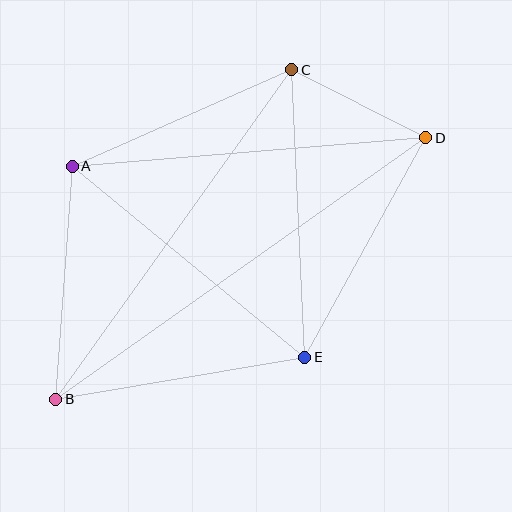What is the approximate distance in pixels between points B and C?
The distance between B and C is approximately 405 pixels.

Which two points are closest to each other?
Points C and D are closest to each other.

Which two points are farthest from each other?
Points B and D are farthest from each other.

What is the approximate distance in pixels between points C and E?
The distance between C and E is approximately 288 pixels.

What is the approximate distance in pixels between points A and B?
The distance between A and B is approximately 234 pixels.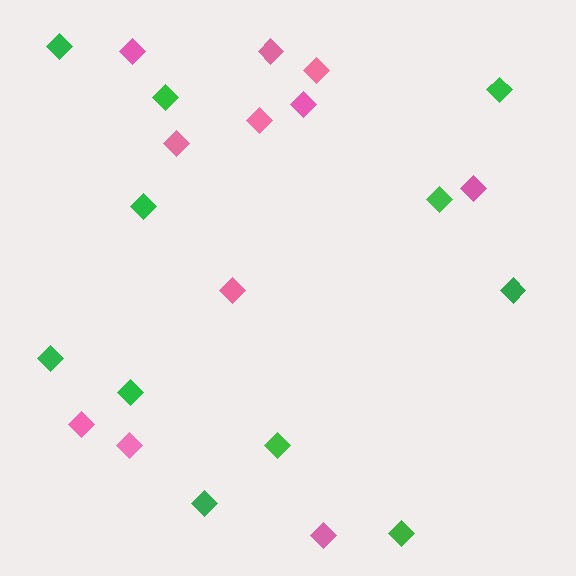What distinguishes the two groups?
There are 2 groups: one group of pink diamonds (11) and one group of green diamonds (11).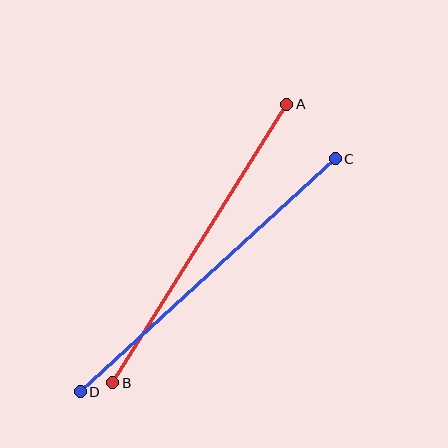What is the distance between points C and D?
The distance is approximately 345 pixels.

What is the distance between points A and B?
The distance is approximately 328 pixels.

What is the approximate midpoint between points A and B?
The midpoint is at approximately (200, 244) pixels.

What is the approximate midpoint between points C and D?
The midpoint is at approximately (208, 275) pixels.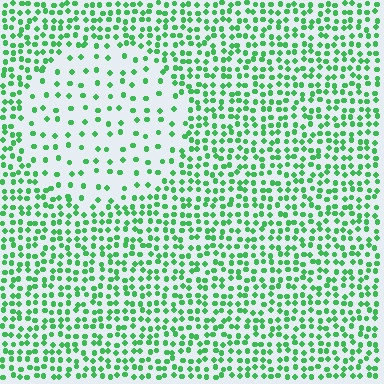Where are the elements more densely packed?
The elements are more densely packed outside the circle boundary.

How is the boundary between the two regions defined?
The boundary is defined by a change in element density (approximately 2.5x ratio). All elements are the same color, size, and shape.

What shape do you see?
I see a circle.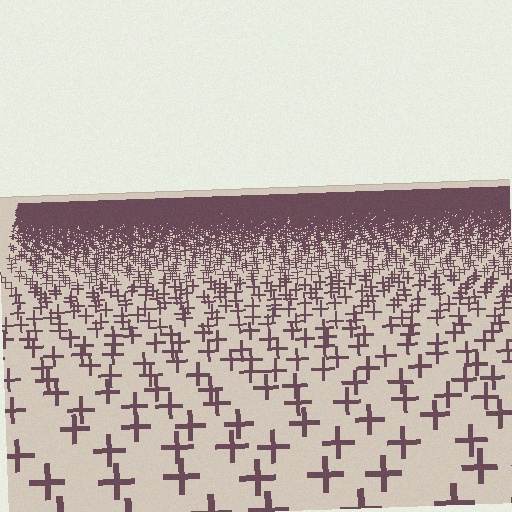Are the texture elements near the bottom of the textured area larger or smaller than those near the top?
Larger. Near the bottom, elements are closer to the viewer and appear at a bigger on-screen size.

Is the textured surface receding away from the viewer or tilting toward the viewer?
The surface is receding away from the viewer. Texture elements get smaller and denser toward the top.